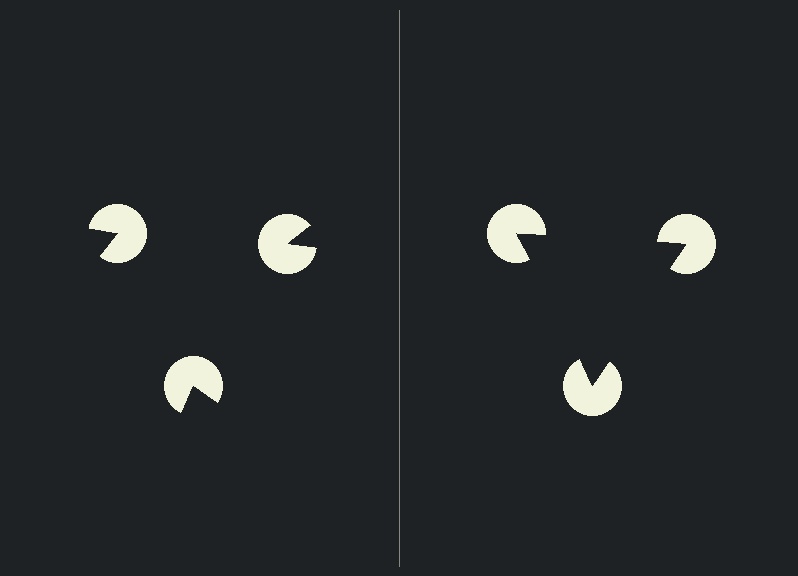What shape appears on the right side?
An illusory triangle.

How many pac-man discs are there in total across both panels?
6 — 3 on each side.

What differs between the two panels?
The pac-man discs are positioned identically on both sides; only the wedge orientations differ. On the right they align to a triangle; on the left they are misaligned.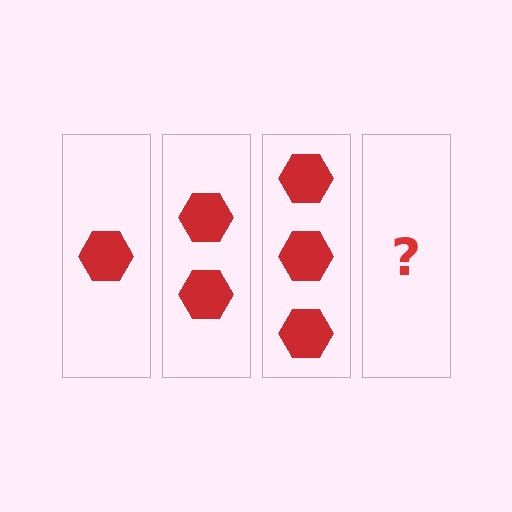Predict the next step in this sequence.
The next step is 4 hexagons.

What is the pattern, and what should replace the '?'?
The pattern is that each step adds one more hexagon. The '?' should be 4 hexagons.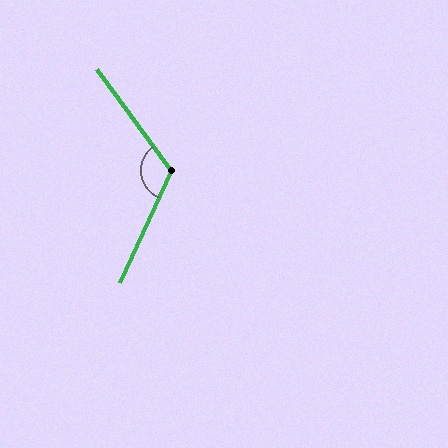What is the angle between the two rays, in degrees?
Approximately 119 degrees.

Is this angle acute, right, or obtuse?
It is obtuse.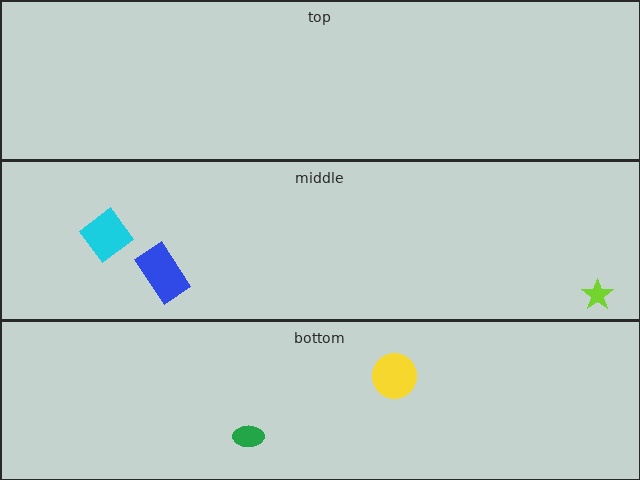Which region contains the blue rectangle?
The middle region.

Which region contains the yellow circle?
The bottom region.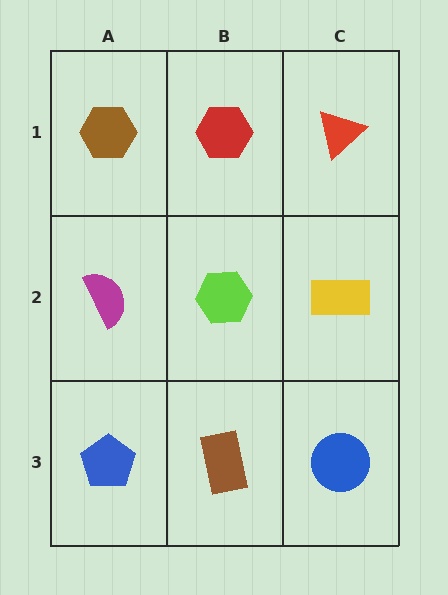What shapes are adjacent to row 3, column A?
A magenta semicircle (row 2, column A), a brown rectangle (row 3, column B).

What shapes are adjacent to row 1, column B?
A lime hexagon (row 2, column B), a brown hexagon (row 1, column A), a red triangle (row 1, column C).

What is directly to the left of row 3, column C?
A brown rectangle.